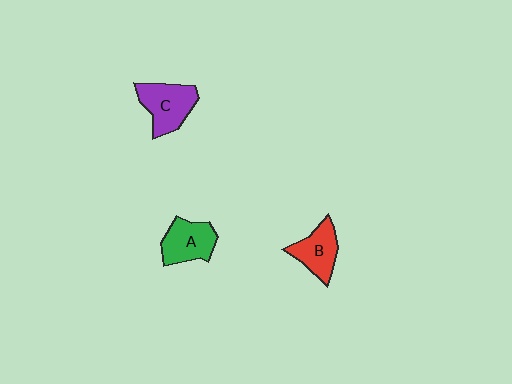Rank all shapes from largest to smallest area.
From largest to smallest: C (purple), A (green), B (red).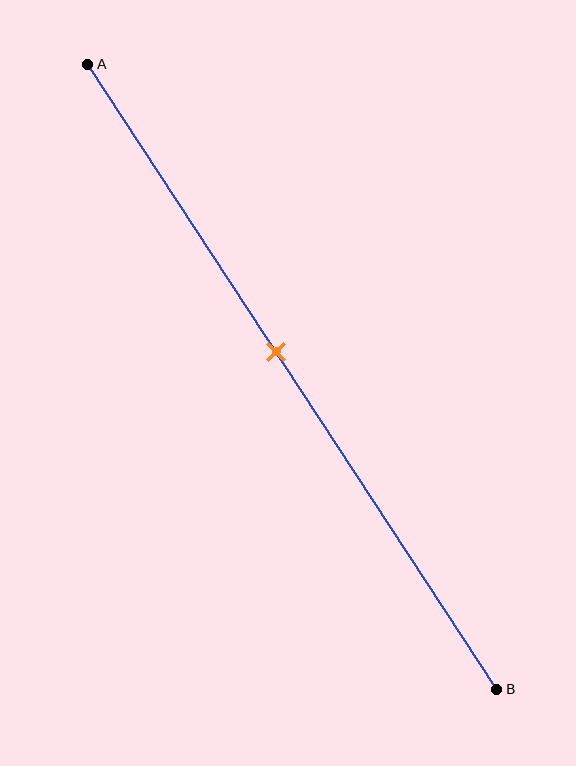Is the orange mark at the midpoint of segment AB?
No, the mark is at about 45% from A, not at the 50% midpoint.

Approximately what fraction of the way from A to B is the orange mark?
The orange mark is approximately 45% of the way from A to B.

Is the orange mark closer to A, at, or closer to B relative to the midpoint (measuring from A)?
The orange mark is closer to point A than the midpoint of segment AB.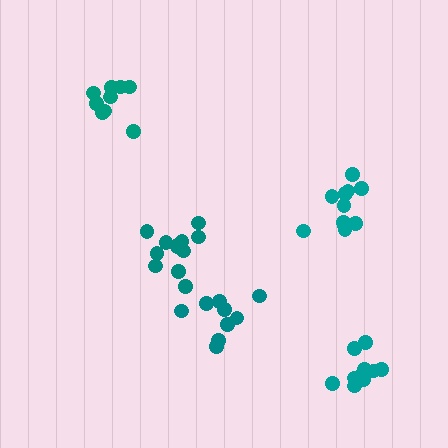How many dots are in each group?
Group 1: 11 dots, Group 2: 12 dots, Group 3: 11 dots, Group 4: 9 dots, Group 5: 9 dots (52 total).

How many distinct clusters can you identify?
There are 5 distinct clusters.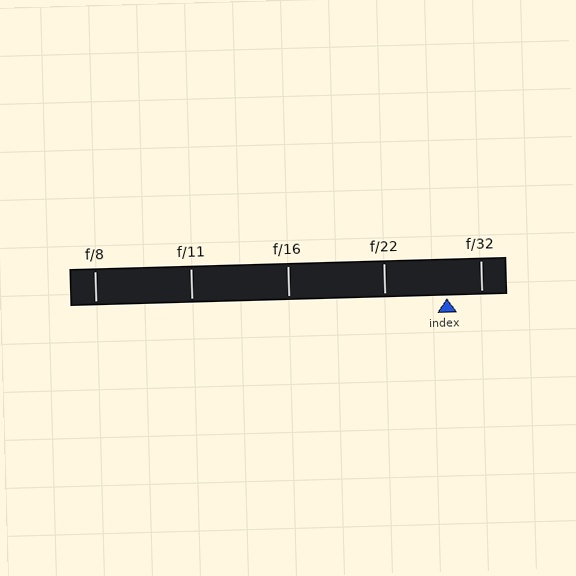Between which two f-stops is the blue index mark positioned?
The index mark is between f/22 and f/32.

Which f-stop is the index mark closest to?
The index mark is closest to f/32.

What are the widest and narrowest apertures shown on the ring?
The widest aperture shown is f/8 and the narrowest is f/32.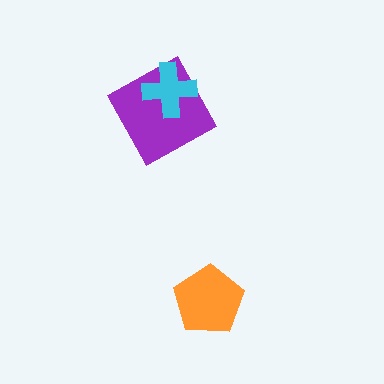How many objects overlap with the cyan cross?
1 object overlaps with the cyan cross.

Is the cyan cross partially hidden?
No, no other shape covers it.